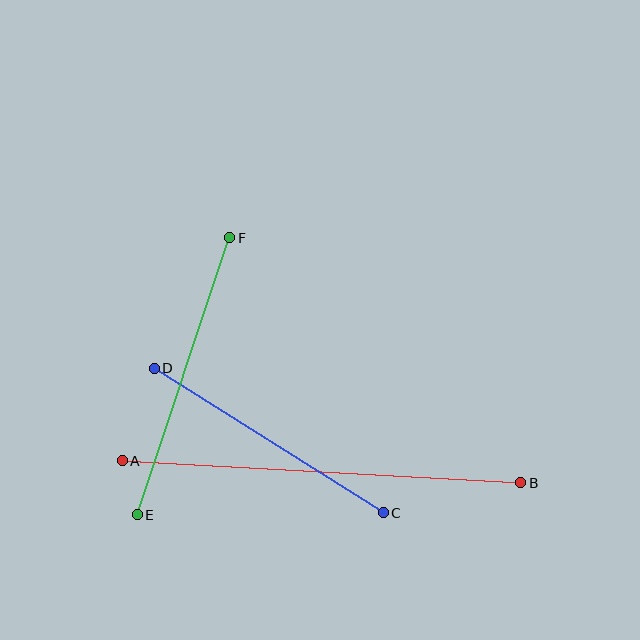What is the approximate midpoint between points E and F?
The midpoint is at approximately (184, 376) pixels.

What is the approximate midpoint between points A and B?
The midpoint is at approximately (322, 472) pixels.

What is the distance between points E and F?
The distance is approximately 292 pixels.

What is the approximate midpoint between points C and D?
The midpoint is at approximately (269, 440) pixels.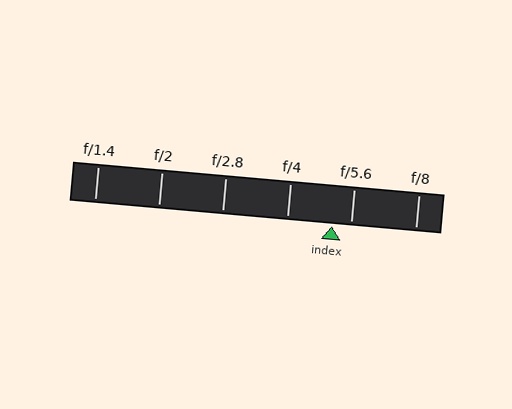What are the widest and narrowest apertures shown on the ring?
The widest aperture shown is f/1.4 and the narrowest is f/8.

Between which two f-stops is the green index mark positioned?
The index mark is between f/4 and f/5.6.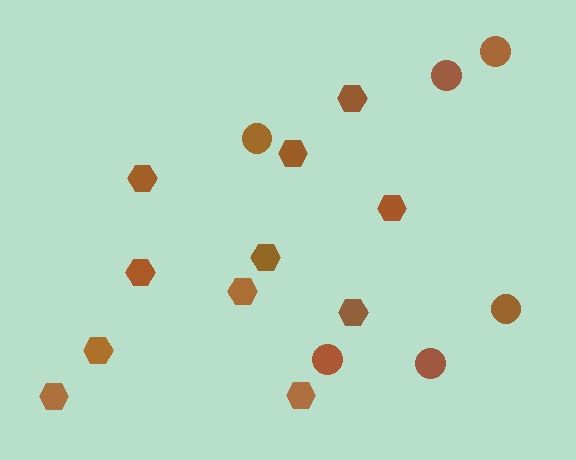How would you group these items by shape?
There are 2 groups: one group of circles (6) and one group of hexagons (11).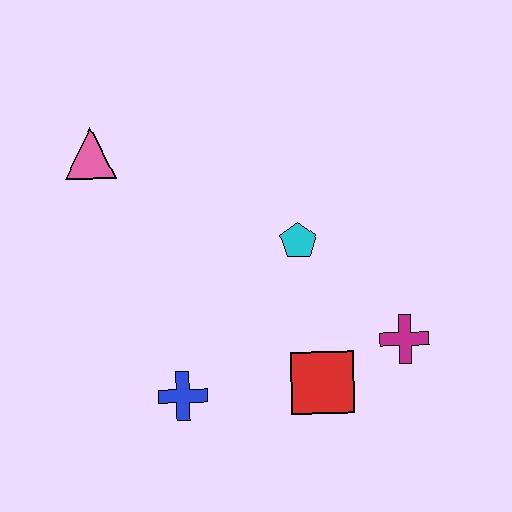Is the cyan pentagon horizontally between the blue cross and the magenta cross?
Yes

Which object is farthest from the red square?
The pink triangle is farthest from the red square.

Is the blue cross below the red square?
Yes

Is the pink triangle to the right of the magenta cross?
No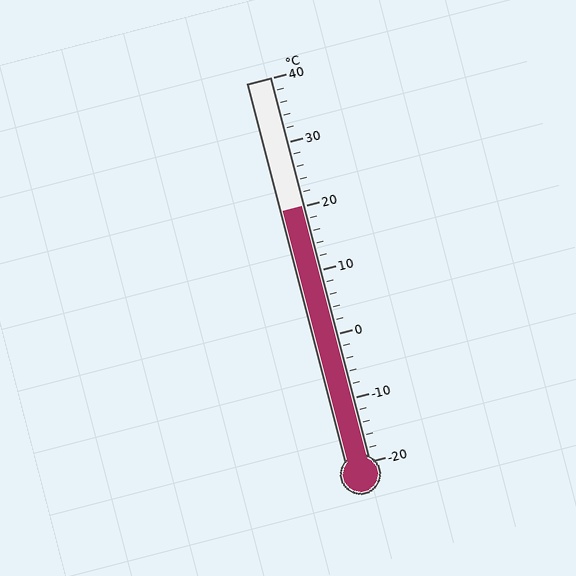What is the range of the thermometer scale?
The thermometer scale ranges from -20°C to 40°C.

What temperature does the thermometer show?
The thermometer shows approximately 20°C.